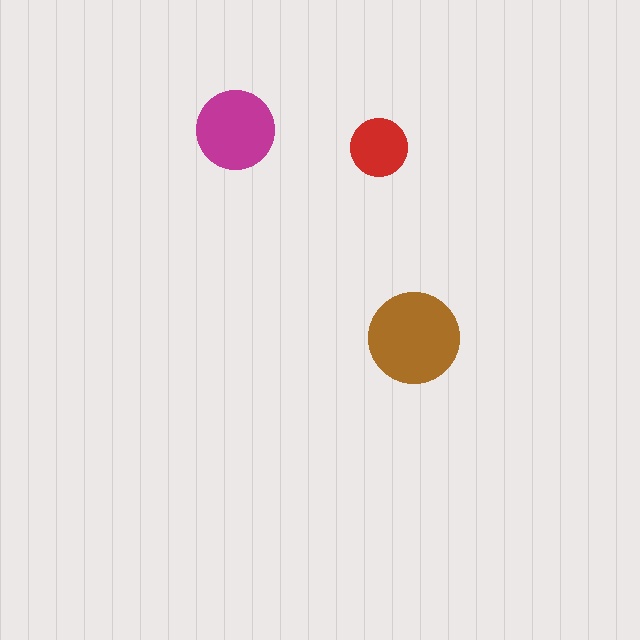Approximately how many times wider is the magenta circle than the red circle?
About 1.5 times wider.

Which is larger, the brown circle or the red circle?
The brown one.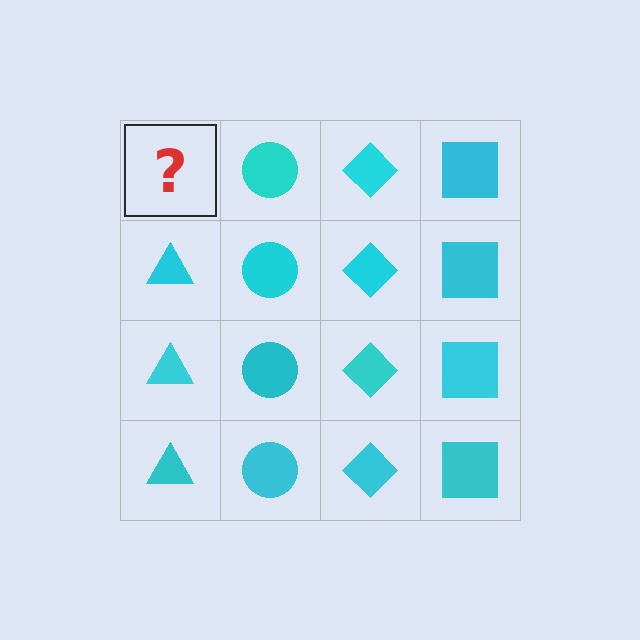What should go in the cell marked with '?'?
The missing cell should contain a cyan triangle.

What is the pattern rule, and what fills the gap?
The rule is that each column has a consistent shape. The gap should be filled with a cyan triangle.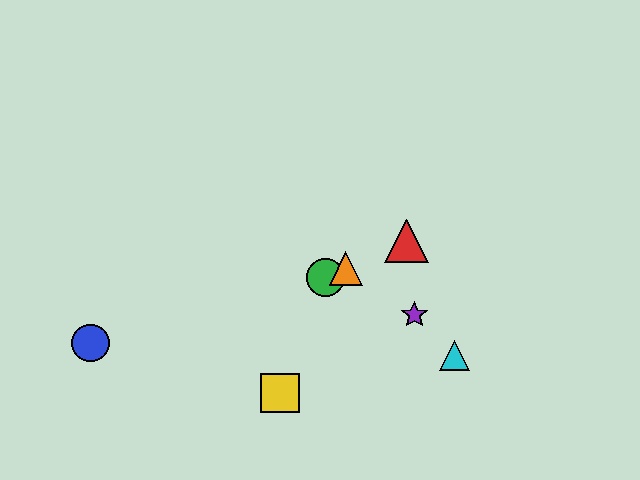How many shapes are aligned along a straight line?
3 shapes (the red triangle, the green circle, the orange triangle) are aligned along a straight line.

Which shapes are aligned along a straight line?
The red triangle, the green circle, the orange triangle are aligned along a straight line.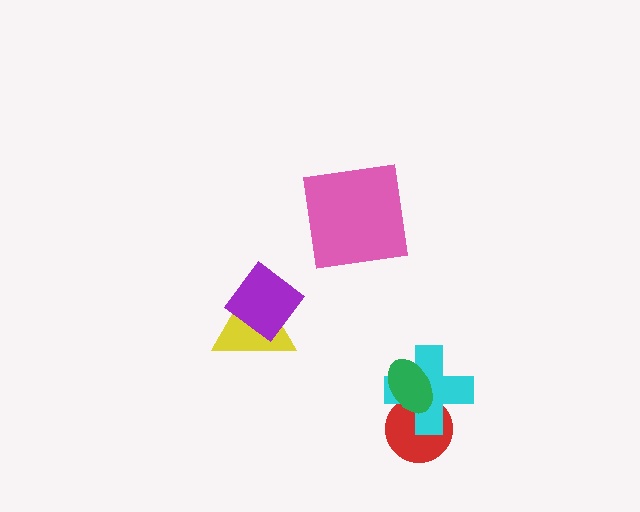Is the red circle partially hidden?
Yes, it is partially covered by another shape.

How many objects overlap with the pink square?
0 objects overlap with the pink square.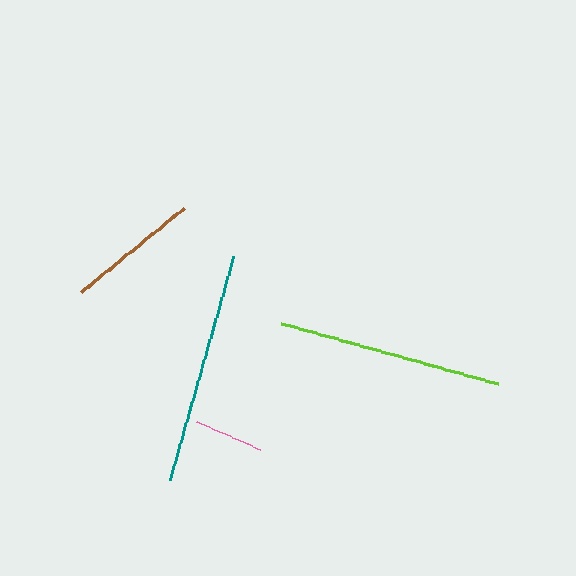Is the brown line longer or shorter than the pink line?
The brown line is longer than the pink line.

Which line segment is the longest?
The teal line is the longest at approximately 232 pixels.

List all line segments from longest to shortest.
From longest to shortest: teal, lime, brown, pink.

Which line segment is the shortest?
The pink line is the shortest at approximately 70 pixels.